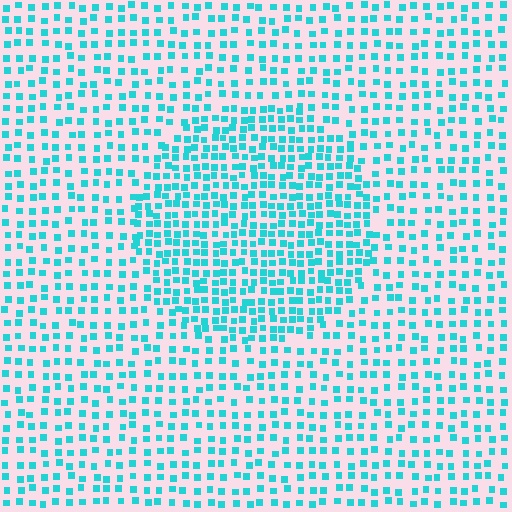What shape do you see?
I see a circle.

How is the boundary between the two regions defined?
The boundary is defined by a change in element density (approximately 1.8x ratio). All elements are the same color, size, and shape.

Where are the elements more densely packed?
The elements are more densely packed inside the circle boundary.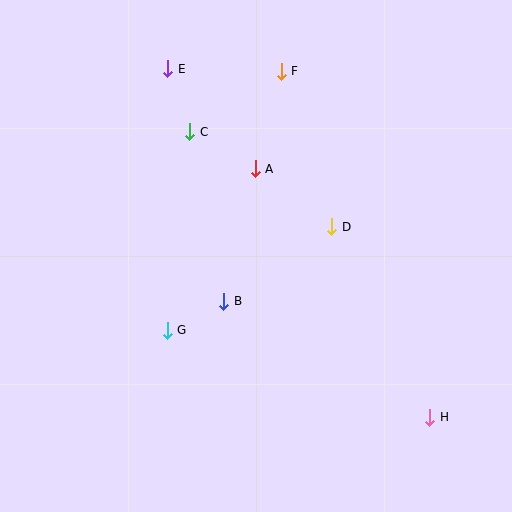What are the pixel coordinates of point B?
Point B is at (224, 301).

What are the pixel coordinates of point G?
Point G is at (167, 330).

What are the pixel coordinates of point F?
Point F is at (281, 71).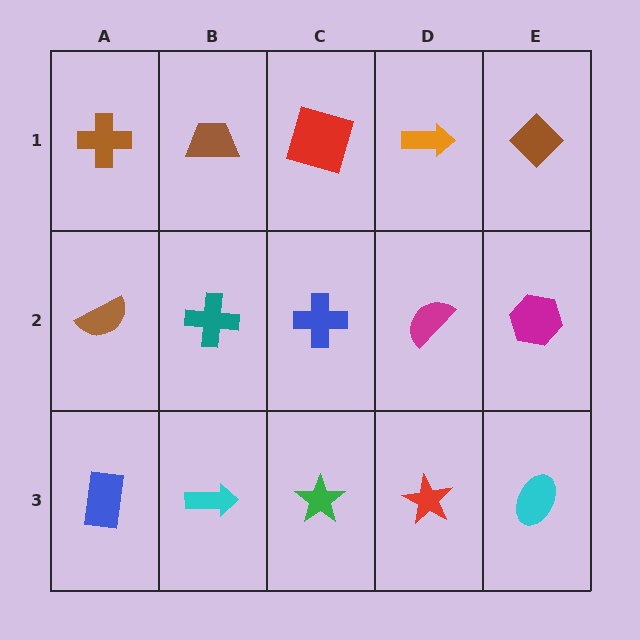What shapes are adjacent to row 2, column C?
A red square (row 1, column C), a green star (row 3, column C), a teal cross (row 2, column B), a magenta semicircle (row 2, column D).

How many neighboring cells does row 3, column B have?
3.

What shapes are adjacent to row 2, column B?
A brown trapezoid (row 1, column B), a cyan arrow (row 3, column B), a brown semicircle (row 2, column A), a blue cross (row 2, column C).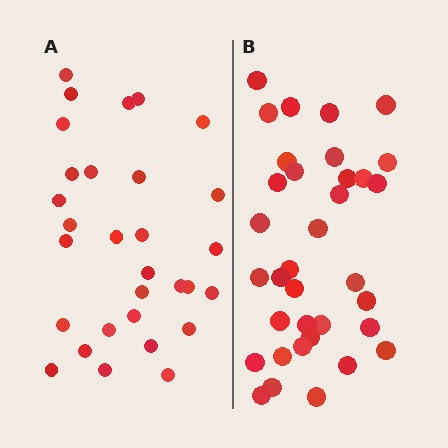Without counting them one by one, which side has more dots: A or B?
Region B (the right region) has more dots.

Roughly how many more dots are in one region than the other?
Region B has about 5 more dots than region A.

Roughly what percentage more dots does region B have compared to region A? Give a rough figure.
About 15% more.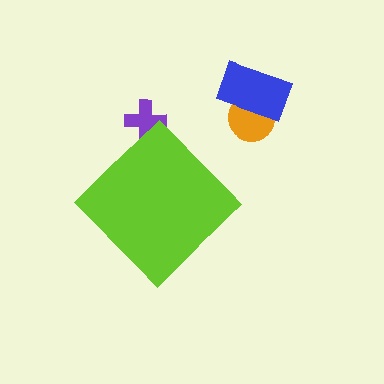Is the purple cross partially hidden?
Yes, the purple cross is partially hidden behind the lime diamond.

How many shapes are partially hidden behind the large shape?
1 shape is partially hidden.